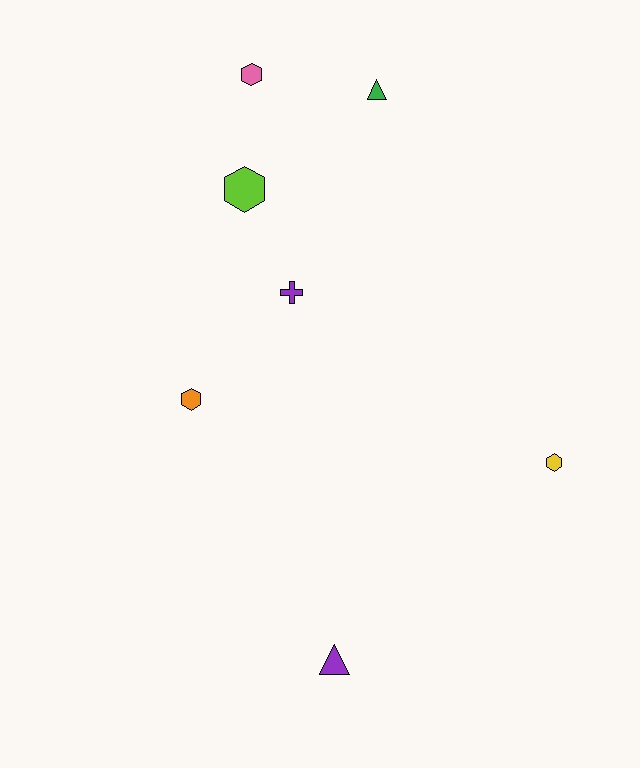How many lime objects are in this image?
There is 1 lime object.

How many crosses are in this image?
There is 1 cross.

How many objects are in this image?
There are 7 objects.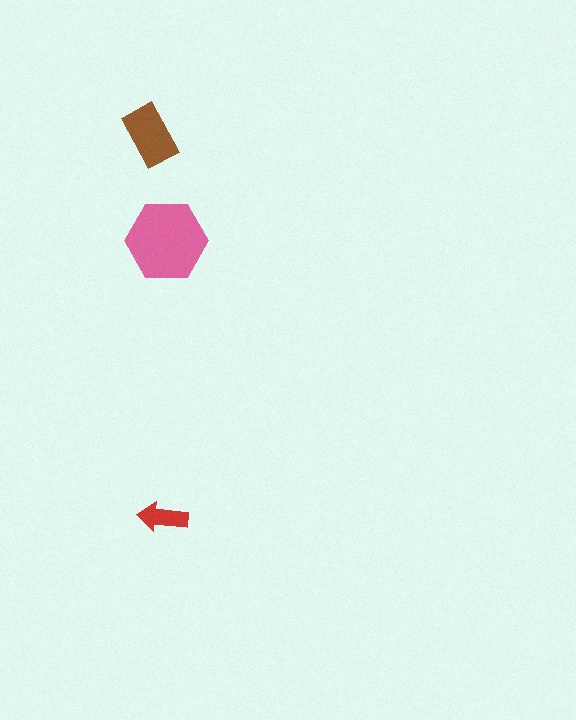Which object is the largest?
The pink hexagon.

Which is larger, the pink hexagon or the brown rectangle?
The pink hexagon.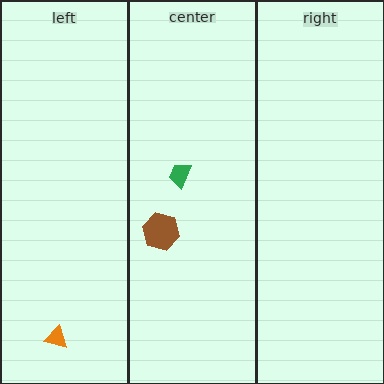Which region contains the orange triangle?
The left region.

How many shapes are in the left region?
1.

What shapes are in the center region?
The green trapezoid, the brown hexagon.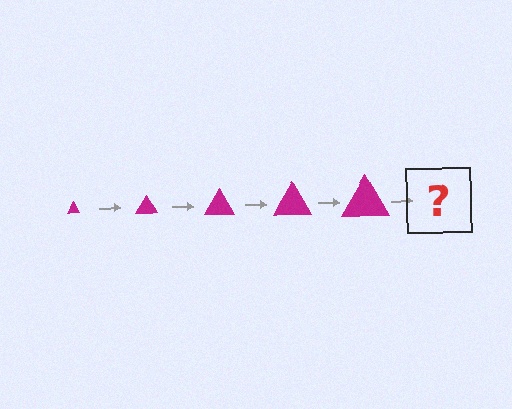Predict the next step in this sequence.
The next step is a magenta triangle, larger than the previous one.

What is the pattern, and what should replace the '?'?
The pattern is that the triangle gets progressively larger each step. The '?' should be a magenta triangle, larger than the previous one.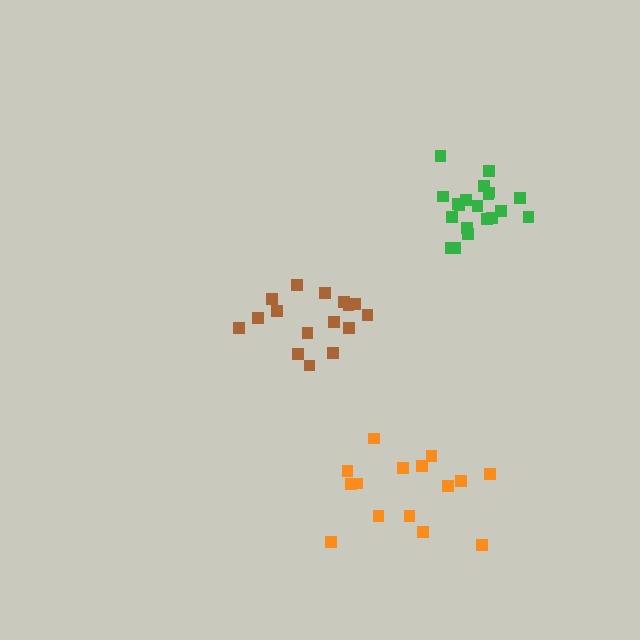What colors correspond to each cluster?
The clusters are colored: brown, green, orange.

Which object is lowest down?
The orange cluster is bottommost.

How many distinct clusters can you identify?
There are 3 distinct clusters.